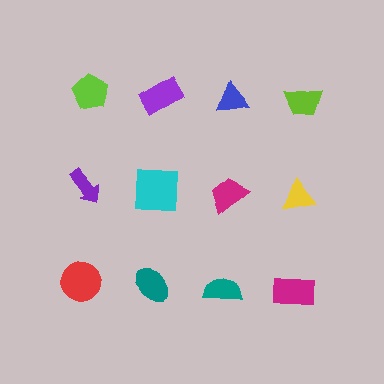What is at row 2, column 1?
A purple arrow.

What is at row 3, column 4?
A magenta rectangle.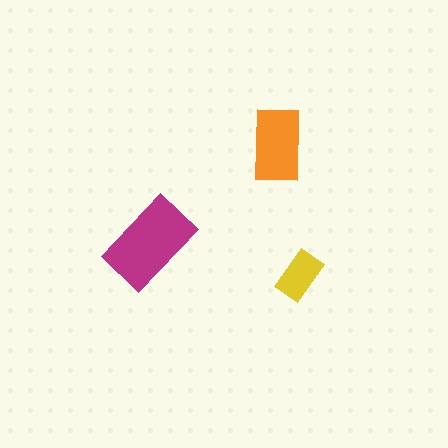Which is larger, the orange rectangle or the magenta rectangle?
The magenta one.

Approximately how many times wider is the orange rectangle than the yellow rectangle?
About 1.5 times wider.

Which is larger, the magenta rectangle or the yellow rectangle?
The magenta one.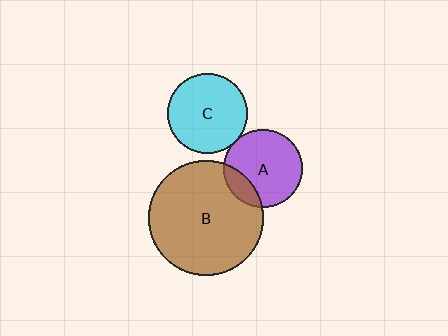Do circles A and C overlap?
Yes.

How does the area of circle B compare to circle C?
Approximately 2.1 times.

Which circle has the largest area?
Circle B (brown).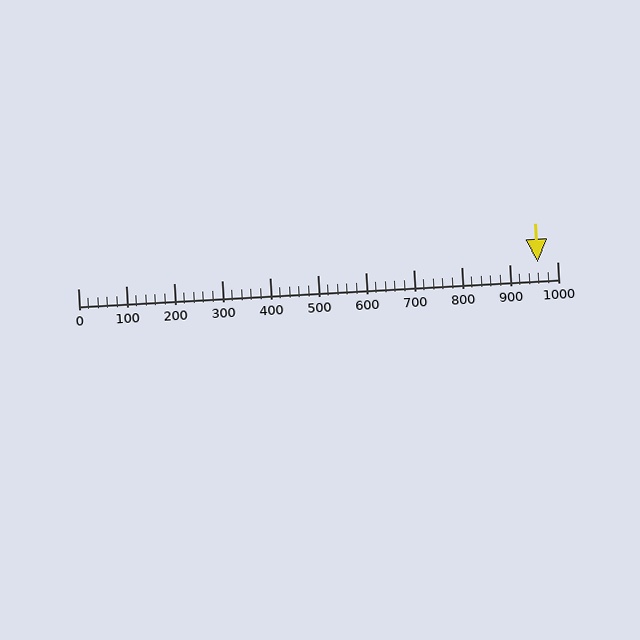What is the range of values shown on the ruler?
The ruler shows values from 0 to 1000.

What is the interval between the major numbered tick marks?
The major tick marks are spaced 100 units apart.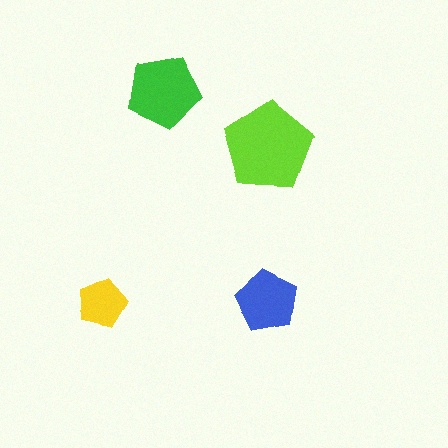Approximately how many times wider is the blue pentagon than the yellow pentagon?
About 1.5 times wider.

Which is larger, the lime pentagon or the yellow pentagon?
The lime one.